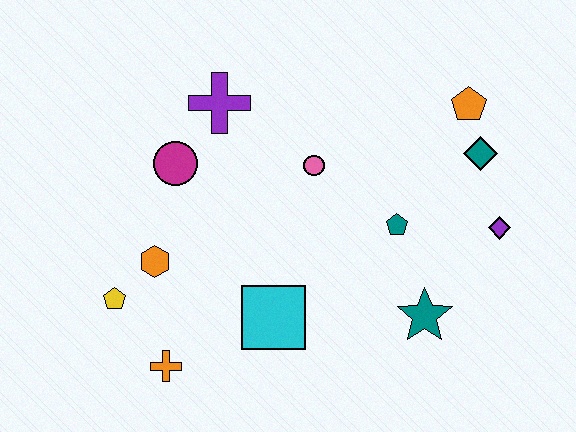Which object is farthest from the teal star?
The yellow pentagon is farthest from the teal star.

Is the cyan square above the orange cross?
Yes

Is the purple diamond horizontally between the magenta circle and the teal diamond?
No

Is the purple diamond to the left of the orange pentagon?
No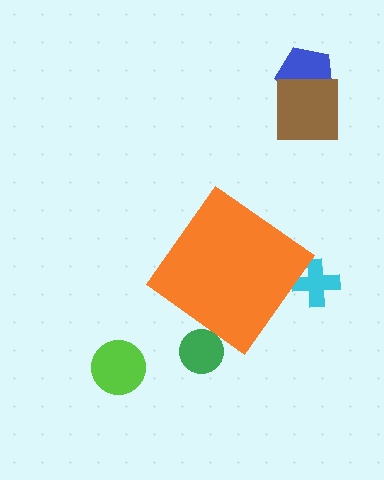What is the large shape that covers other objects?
An orange diamond.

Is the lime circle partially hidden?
No, the lime circle is fully visible.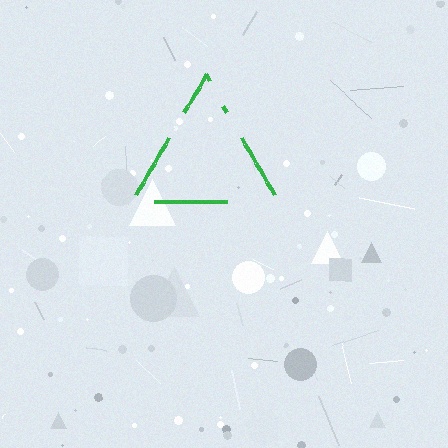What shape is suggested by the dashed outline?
The dashed outline suggests a triangle.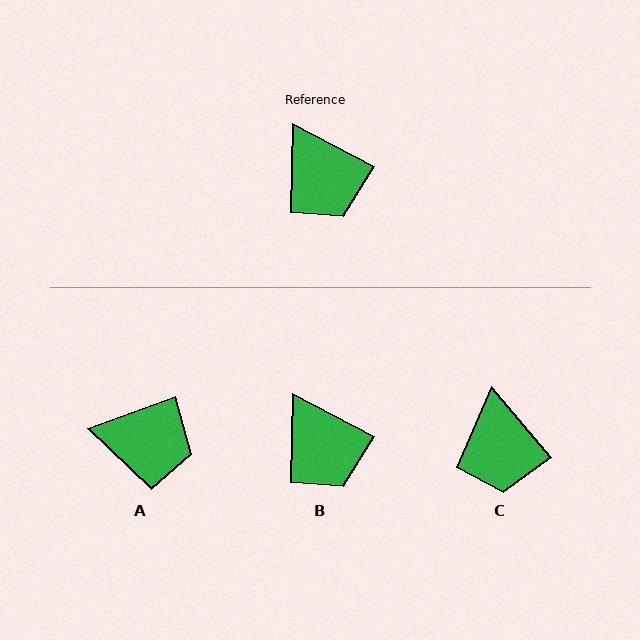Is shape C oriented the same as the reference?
No, it is off by about 23 degrees.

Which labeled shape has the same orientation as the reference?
B.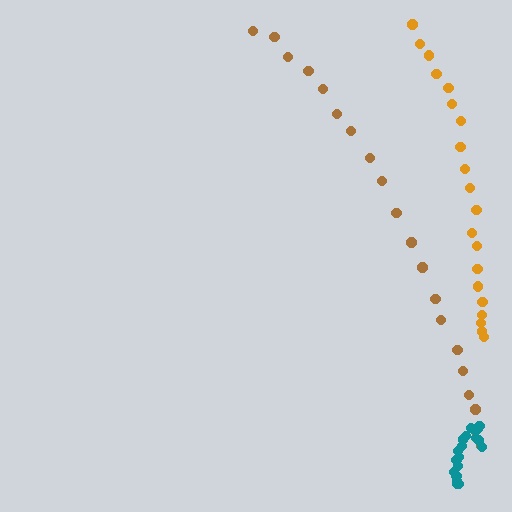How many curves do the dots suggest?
There are 3 distinct paths.